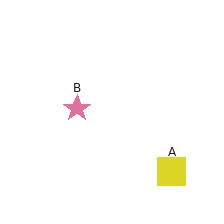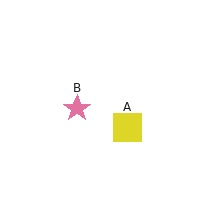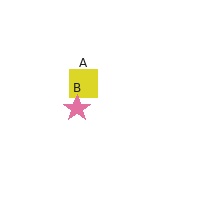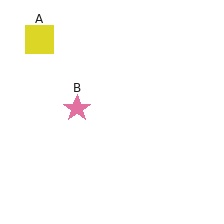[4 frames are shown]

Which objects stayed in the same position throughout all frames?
Pink star (object B) remained stationary.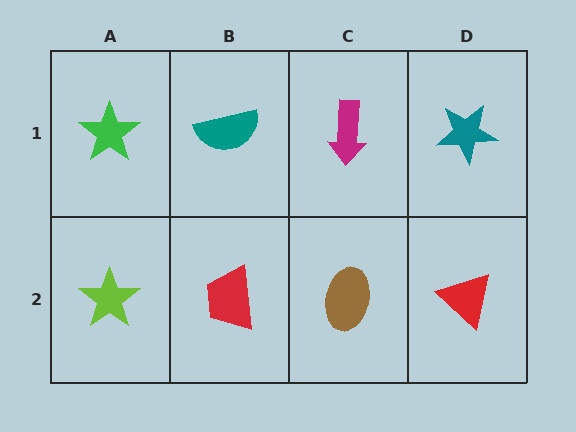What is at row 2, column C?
A brown ellipse.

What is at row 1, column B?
A teal semicircle.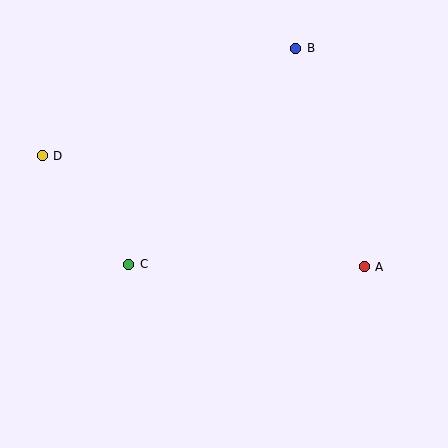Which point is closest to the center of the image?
Point C at (129, 264) is closest to the center.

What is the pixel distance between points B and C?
The distance between B and C is 273 pixels.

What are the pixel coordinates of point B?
Point B is at (296, 48).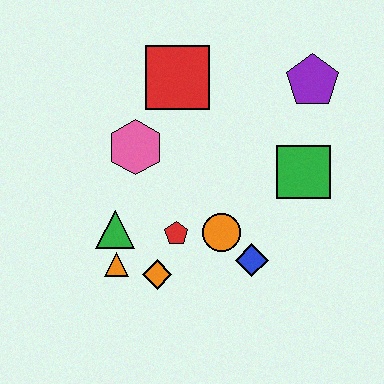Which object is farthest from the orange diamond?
The purple pentagon is farthest from the orange diamond.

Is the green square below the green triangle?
No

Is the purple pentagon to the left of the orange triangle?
No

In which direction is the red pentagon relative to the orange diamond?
The red pentagon is above the orange diamond.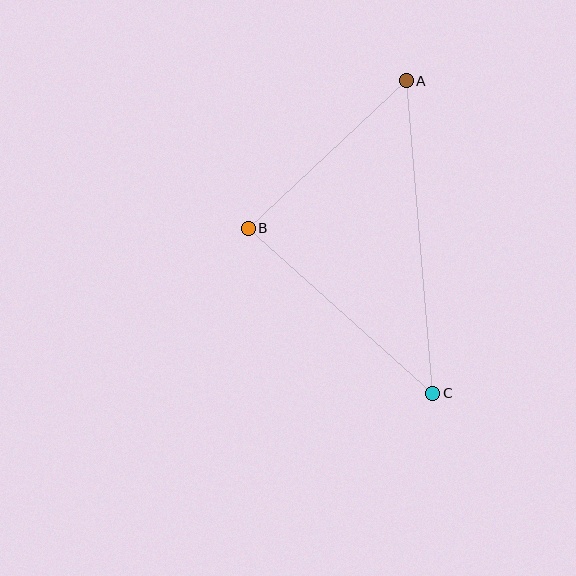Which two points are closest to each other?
Points A and B are closest to each other.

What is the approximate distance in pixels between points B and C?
The distance between B and C is approximately 248 pixels.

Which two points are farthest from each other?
Points A and C are farthest from each other.